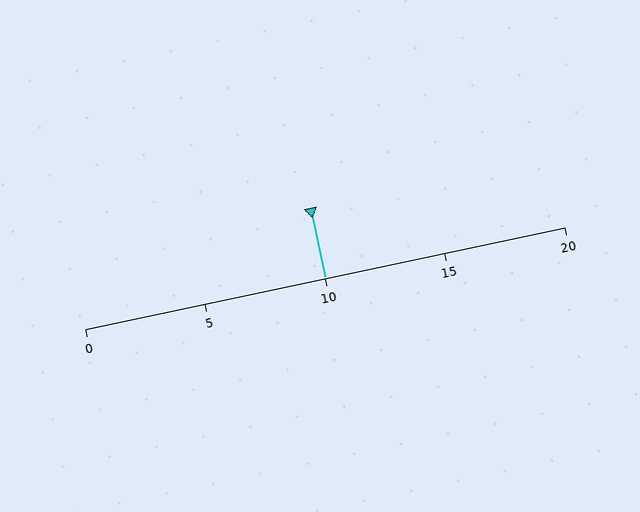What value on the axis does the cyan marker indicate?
The marker indicates approximately 10.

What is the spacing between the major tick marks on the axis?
The major ticks are spaced 5 apart.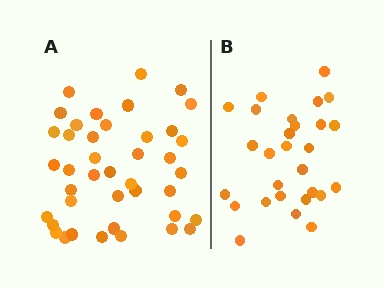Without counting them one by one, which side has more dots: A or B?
Region A (the left region) has more dots.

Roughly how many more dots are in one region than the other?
Region A has approximately 15 more dots than region B.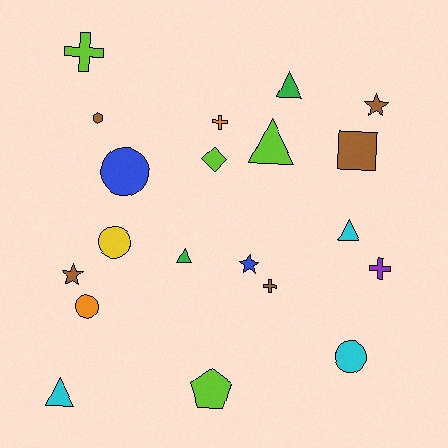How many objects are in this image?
There are 20 objects.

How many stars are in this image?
There are 3 stars.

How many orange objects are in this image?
There are 2 orange objects.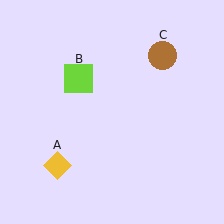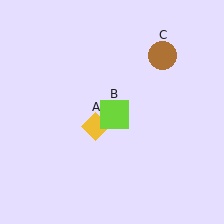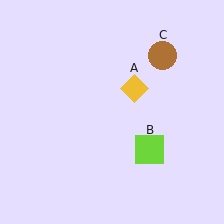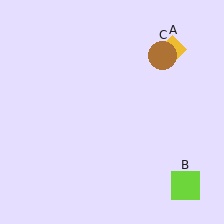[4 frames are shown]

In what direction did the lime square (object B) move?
The lime square (object B) moved down and to the right.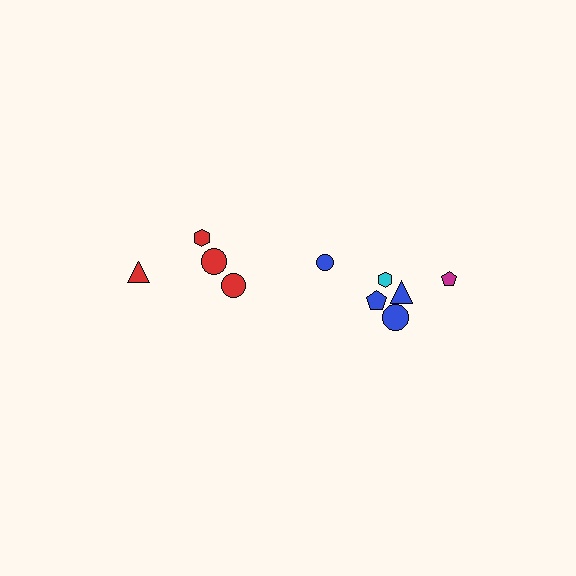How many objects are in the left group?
There are 4 objects.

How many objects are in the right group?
There are 6 objects.